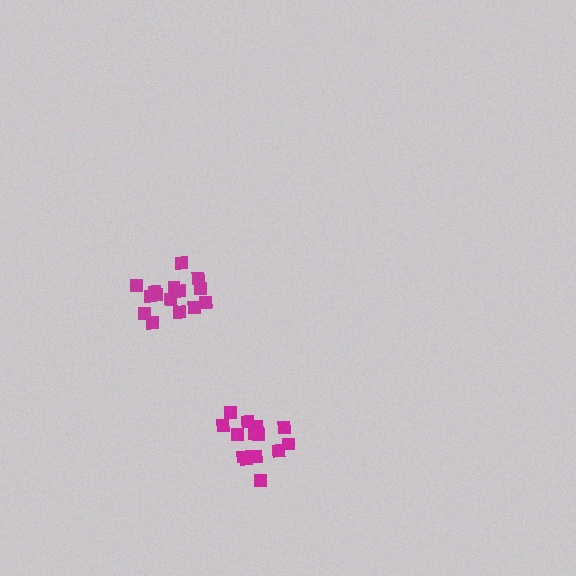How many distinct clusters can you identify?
There are 2 distinct clusters.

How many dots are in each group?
Group 1: 15 dots, Group 2: 14 dots (29 total).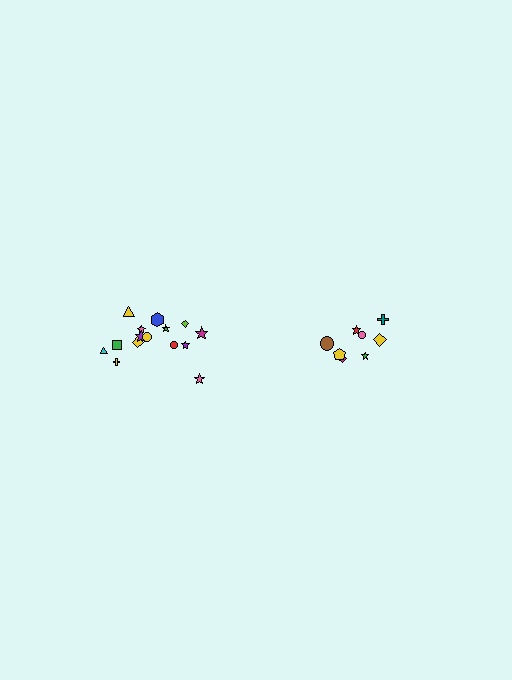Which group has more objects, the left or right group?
The left group.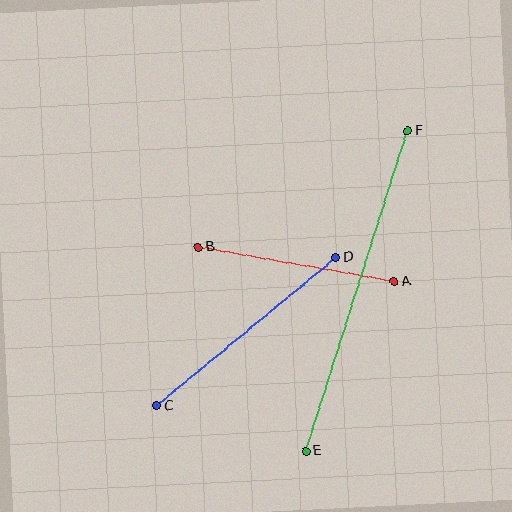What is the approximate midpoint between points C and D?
The midpoint is at approximately (247, 331) pixels.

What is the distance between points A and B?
The distance is approximately 199 pixels.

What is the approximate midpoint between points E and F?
The midpoint is at approximately (357, 291) pixels.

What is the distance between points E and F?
The distance is approximately 337 pixels.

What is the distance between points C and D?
The distance is approximately 232 pixels.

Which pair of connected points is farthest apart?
Points E and F are farthest apart.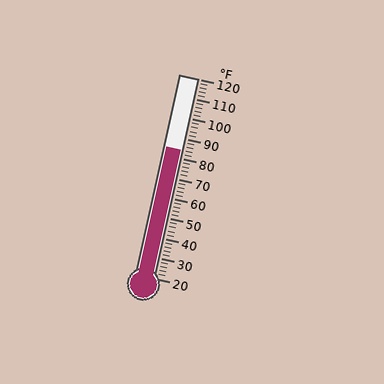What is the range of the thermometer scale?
The thermometer scale ranges from 20°F to 120°F.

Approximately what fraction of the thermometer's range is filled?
The thermometer is filled to approximately 65% of its range.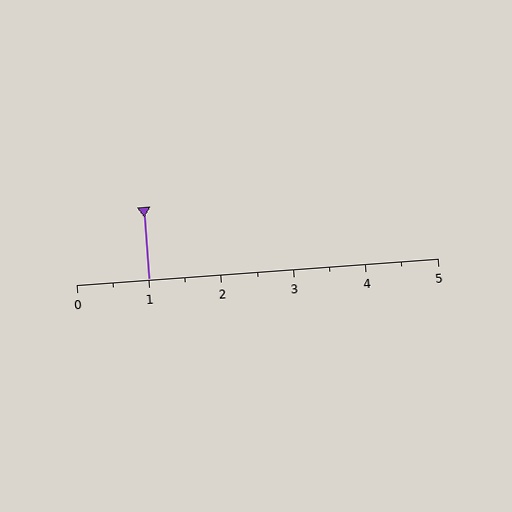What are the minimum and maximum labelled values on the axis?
The axis runs from 0 to 5.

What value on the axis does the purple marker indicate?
The marker indicates approximately 1.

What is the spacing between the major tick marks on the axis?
The major ticks are spaced 1 apart.